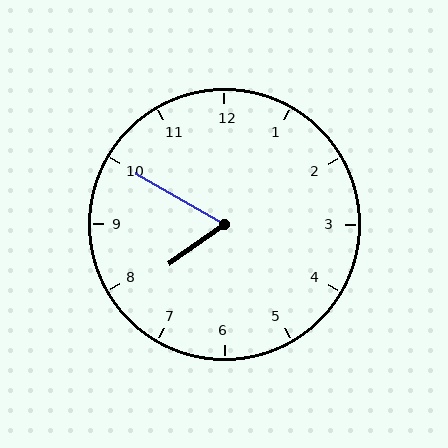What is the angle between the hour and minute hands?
Approximately 65 degrees.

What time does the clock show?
7:50.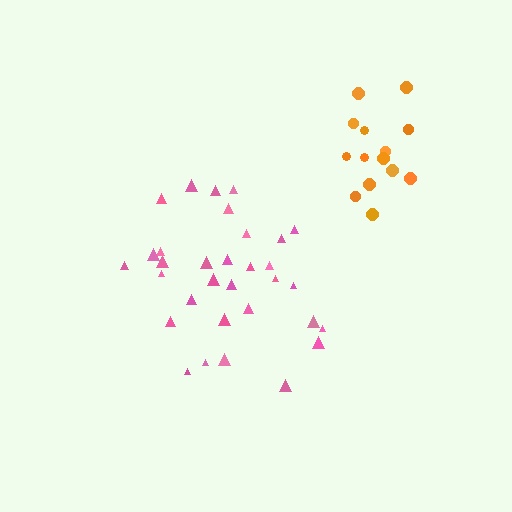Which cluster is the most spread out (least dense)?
Pink.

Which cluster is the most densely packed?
Orange.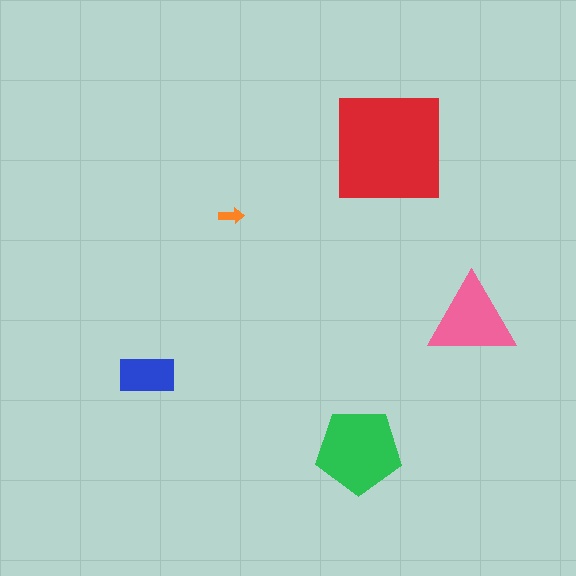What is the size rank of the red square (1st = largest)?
1st.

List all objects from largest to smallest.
The red square, the green pentagon, the pink triangle, the blue rectangle, the orange arrow.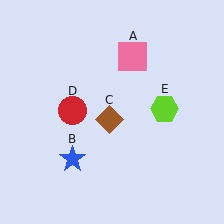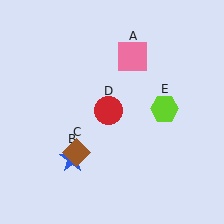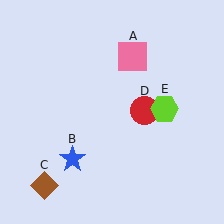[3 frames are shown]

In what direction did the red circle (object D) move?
The red circle (object D) moved right.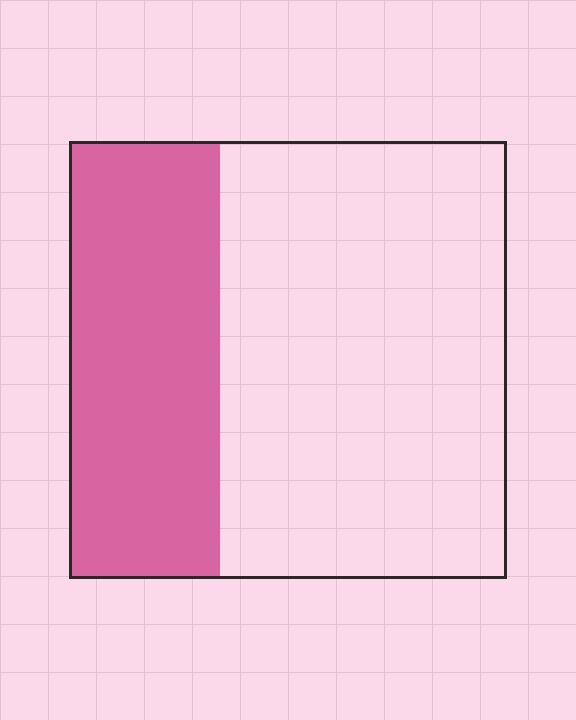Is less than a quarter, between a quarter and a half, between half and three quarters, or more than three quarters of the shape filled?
Between a quarter and a half.